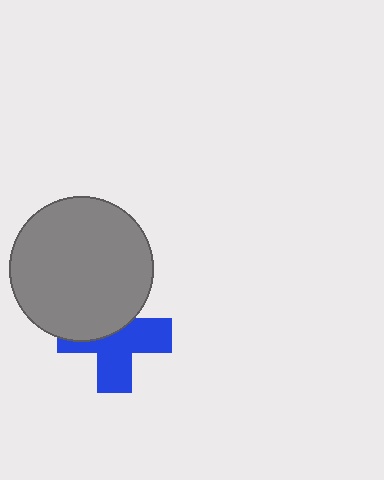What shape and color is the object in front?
The object in front is a gray circle.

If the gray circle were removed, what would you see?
You would see the complete blue cross.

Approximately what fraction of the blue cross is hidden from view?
Roughly 41% of the blue cross is hidden behind the gray circle.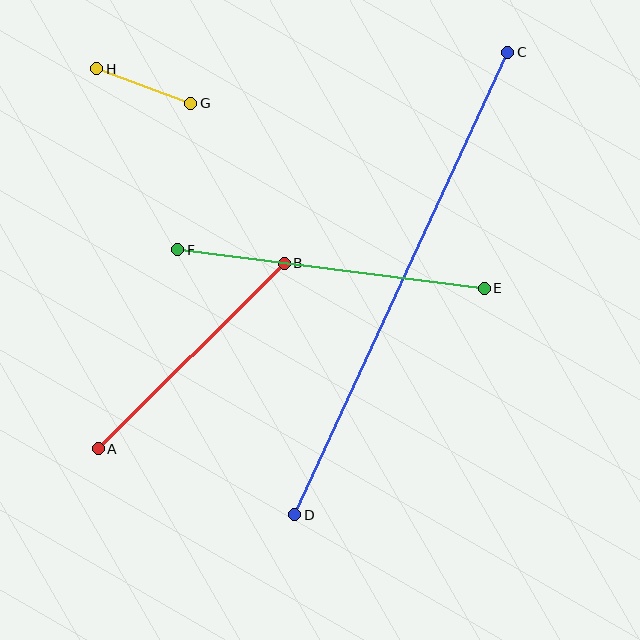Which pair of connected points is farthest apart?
Points C and D are farthest apart.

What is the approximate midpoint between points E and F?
The midpoint is at approximately (331, 269) pixels.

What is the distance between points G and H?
The distance is approximately 100 pixels.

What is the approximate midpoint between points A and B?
The midpoint is at approximately (191, 356) pixels.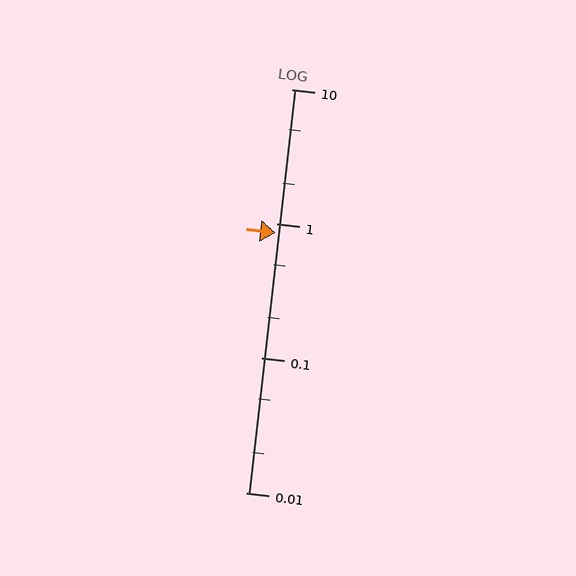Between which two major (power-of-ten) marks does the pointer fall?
The pointer is between 0.1 and 1.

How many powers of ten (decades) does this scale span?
The scale spans 3 decades, from 0.01 to 10.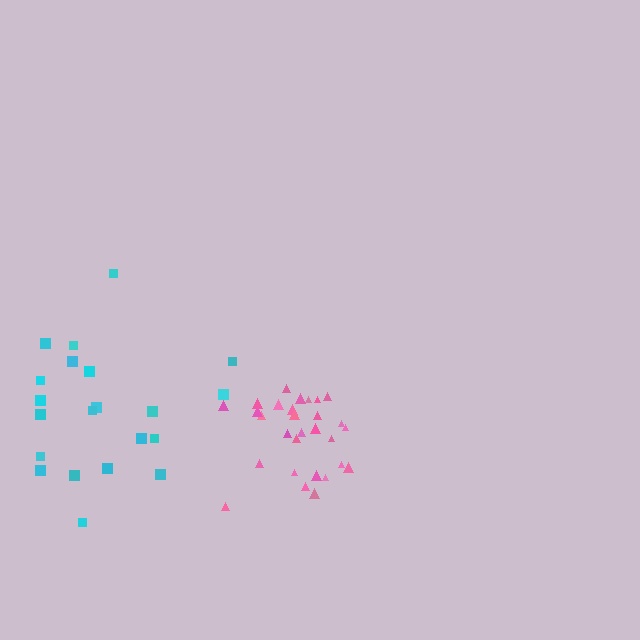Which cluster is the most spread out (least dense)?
Cyan.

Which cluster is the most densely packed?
Pink.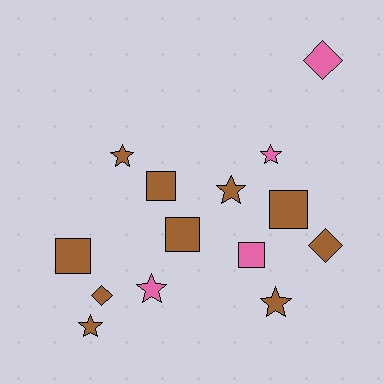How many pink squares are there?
There is 1 pink square.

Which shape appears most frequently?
Star, with 6 objects.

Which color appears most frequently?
Brown, with 10 objects.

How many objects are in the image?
There are 14 objects.